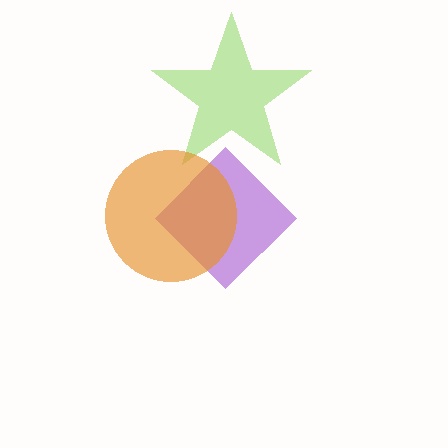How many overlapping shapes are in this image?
There are 3 overlapping shapes in the image.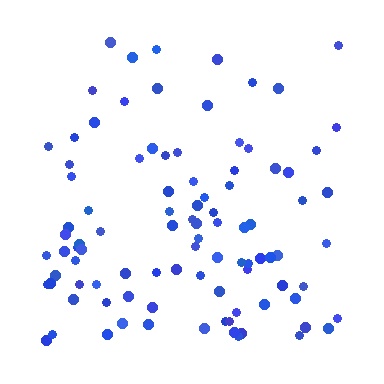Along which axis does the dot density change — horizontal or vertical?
Vertical.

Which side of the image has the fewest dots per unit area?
The top.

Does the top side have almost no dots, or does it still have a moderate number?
Still a moderate number, just noticeably fewer than the bottom.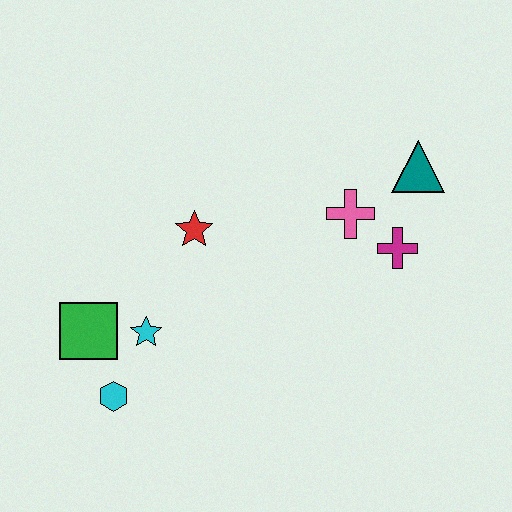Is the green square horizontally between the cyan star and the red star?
No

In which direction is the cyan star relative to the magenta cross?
The cyan star is to the left of the magenta cross.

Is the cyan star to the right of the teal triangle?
No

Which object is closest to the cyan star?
The green square is closest to the cyan star.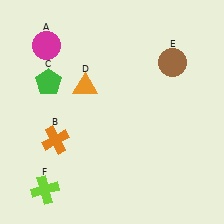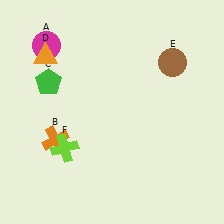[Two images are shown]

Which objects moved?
The objects that moved are: the orange triangle (D), the lime cross (F).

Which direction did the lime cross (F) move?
The lime cross (F) moved up.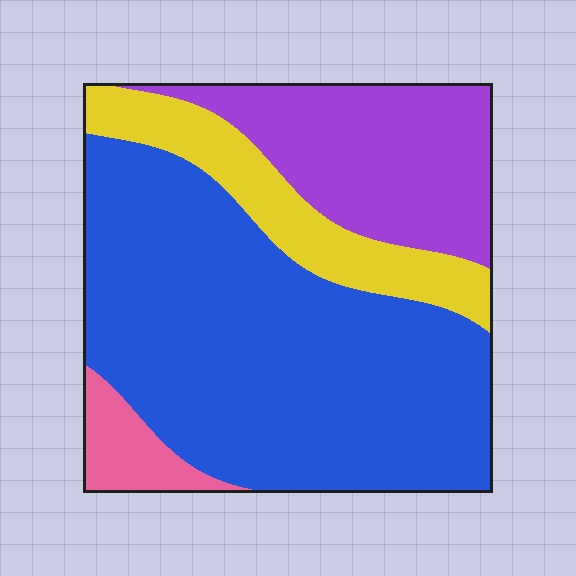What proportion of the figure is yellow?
Yellow takes up about one sixth (1/6) of the figure.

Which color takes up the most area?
Blue, at roughly 55%.